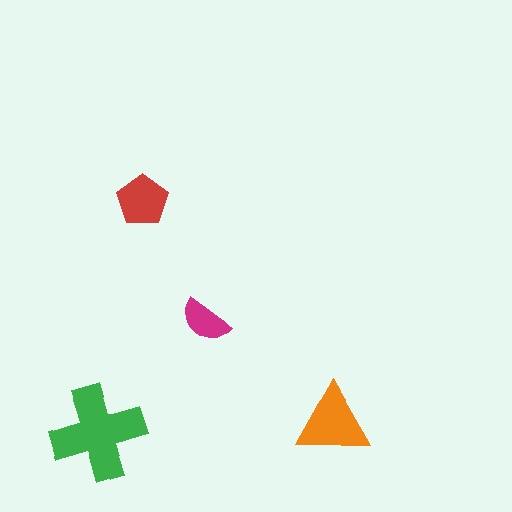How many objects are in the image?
There are 4 objects in the image.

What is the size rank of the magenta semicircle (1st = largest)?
4th.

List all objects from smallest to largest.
The magenta semicircle, the red pentagon, the orange triangle, the green cross.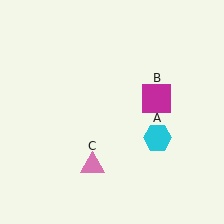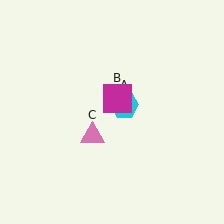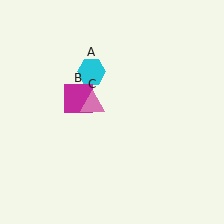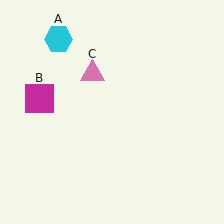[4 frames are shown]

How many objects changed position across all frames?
3 objects changed position: cyan hexagon (object A), magenta square (object B), pink triangle (object C).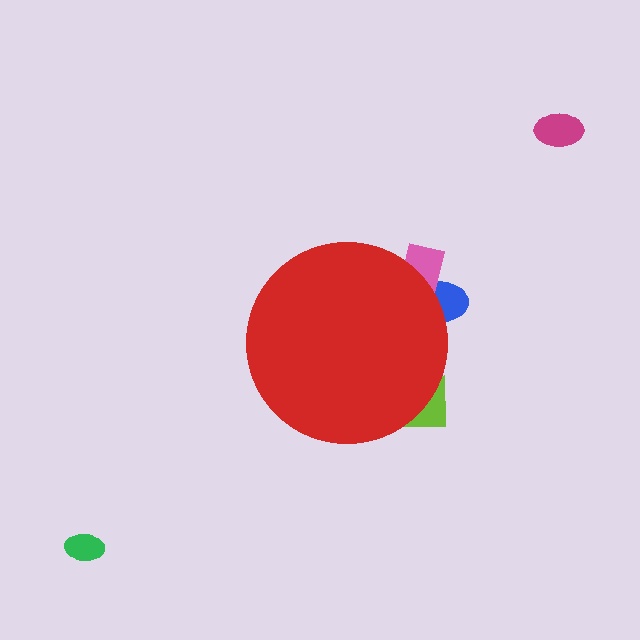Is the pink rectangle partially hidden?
Yes, the pink rectangle is partially hidden behind the red circle.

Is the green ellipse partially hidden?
No, the green ellipse is fully visible.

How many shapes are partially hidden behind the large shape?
3 shapes are partially hidden.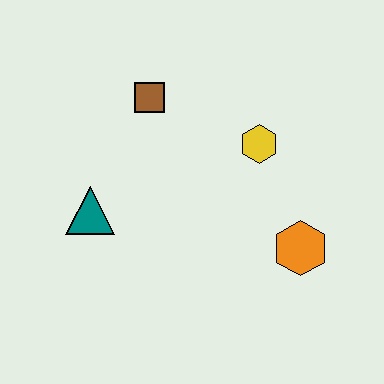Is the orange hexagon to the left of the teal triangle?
No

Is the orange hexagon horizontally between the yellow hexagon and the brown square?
No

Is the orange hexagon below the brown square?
Yes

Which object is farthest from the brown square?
The orange hexagon is farthest from the brown square.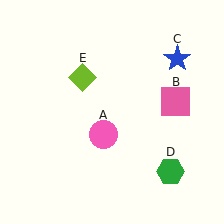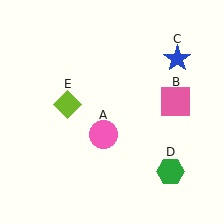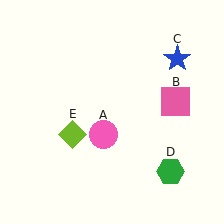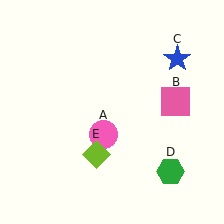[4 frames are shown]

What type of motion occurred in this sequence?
The lime diamond (object E) rotated counterclockwise around the center of the scene.